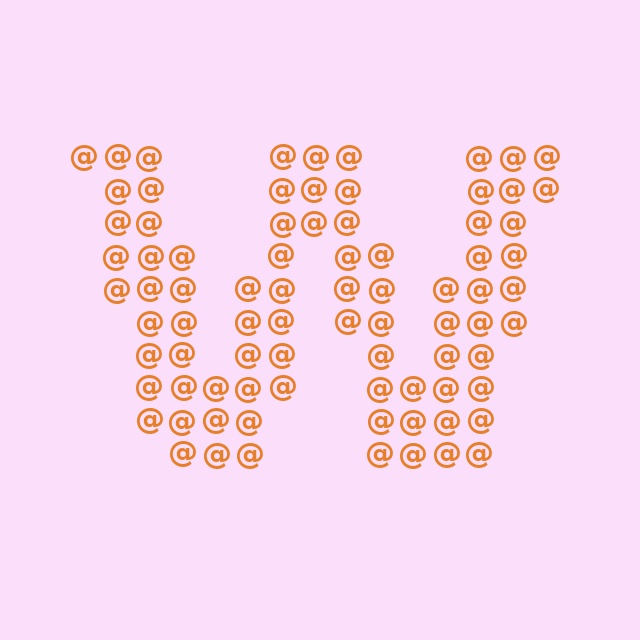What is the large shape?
The large shape is the letter W.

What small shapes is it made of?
It is made of small at signs.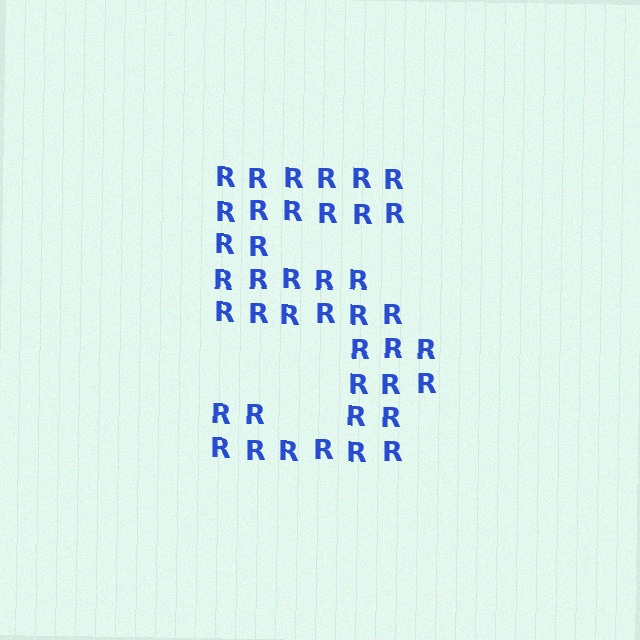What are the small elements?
The small elements are letter R's.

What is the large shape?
The large shape is the digit 5.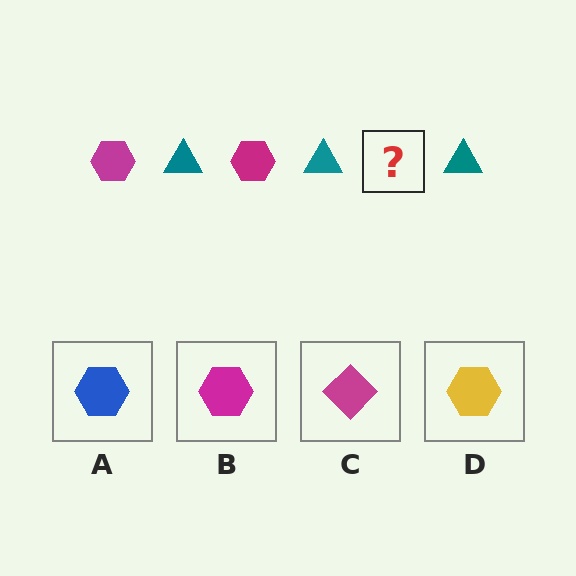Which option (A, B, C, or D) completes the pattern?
B.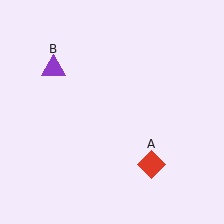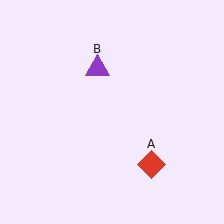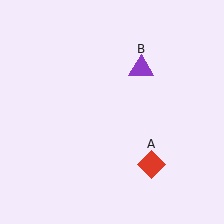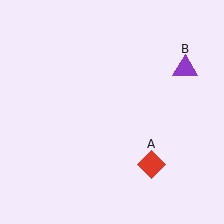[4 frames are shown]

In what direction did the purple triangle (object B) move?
The purple triangle (object B) moved right.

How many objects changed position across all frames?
1 object changed position: purple triangle (object B).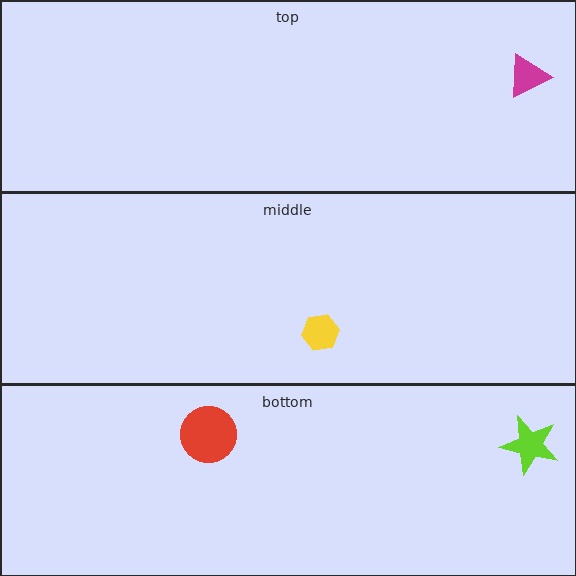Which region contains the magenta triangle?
The top region.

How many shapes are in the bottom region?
2.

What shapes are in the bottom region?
The red circle, the lime star.